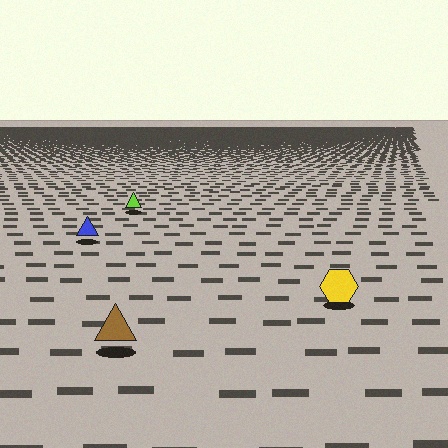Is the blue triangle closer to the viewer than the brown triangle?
No. The brown triangle is closer — you can tell from the texture gradient: the ground texture is coarser near it.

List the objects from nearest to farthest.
From nearest to farthest: the brown triangle, the yellow hexagon, the blue triangle, the lime triangle.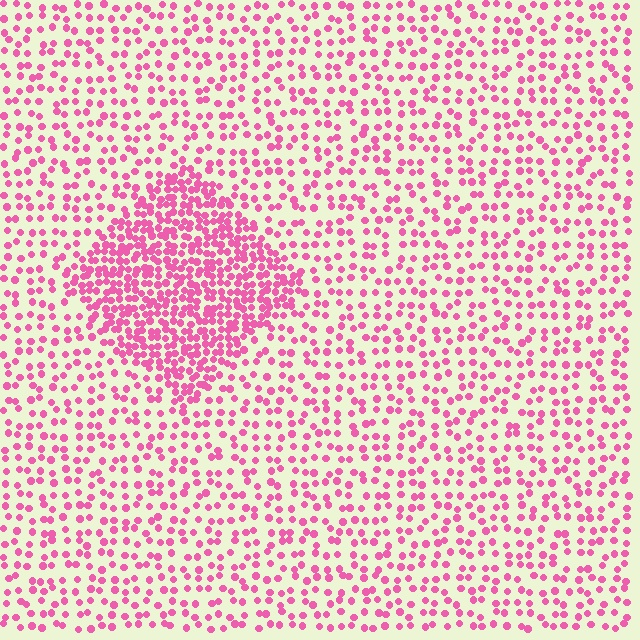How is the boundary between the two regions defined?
The boundary is defined by a change in element density (approximately 2.4x ratio). All elements are the same color, size, and shape.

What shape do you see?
I see a diamond.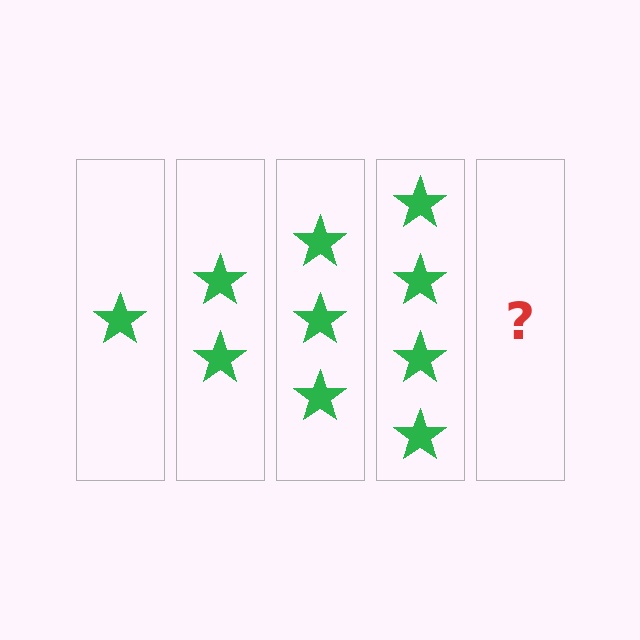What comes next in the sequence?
The next element should be 5 stars.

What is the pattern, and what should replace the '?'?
The pattern is that each step adds one more star. The '?' should be 5 stars.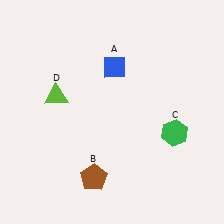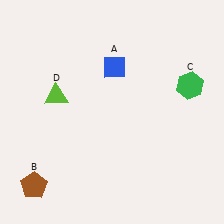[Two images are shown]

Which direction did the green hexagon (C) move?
The green hexagon (C) moved up.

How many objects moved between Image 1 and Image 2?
2 objects moved between the two images.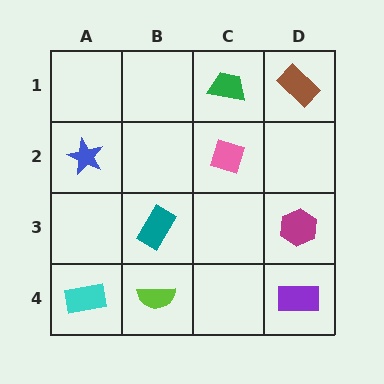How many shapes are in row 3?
2 shapes.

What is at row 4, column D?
A purple rectangle.